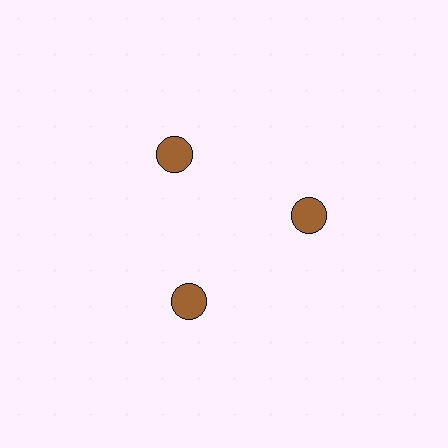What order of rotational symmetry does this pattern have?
This pattern has 3-fold rotational symmetry.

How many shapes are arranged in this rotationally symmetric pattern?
There are 3 shapes, arranged in 3 groups of 1.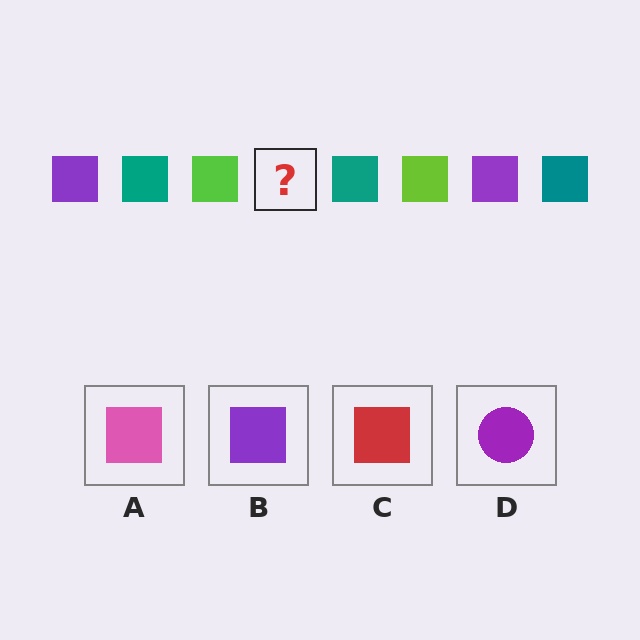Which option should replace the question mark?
Option B.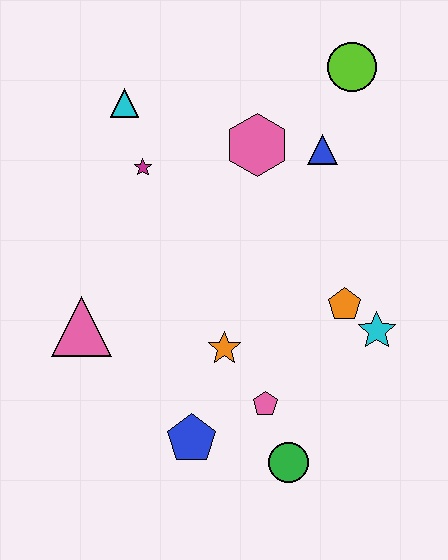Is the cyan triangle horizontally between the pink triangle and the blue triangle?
Yes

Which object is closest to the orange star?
The pink pentagon is closest to the orange star.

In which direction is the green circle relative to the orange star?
The green circle is below the orange star.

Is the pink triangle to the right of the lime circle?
No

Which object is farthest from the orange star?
The lime circle is farthest from the orange star.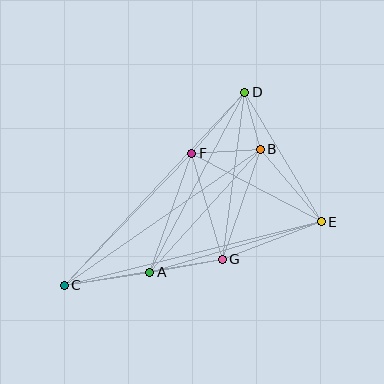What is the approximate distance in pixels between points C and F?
The distance between C and F is approximately 183 pixels.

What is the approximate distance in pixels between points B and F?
The distance between B and F is approximately 69 pixels.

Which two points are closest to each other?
Points B and D are closest to each other.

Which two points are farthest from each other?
Points C and E are farthest from each other.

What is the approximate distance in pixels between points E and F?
The distance between E and F is approximately 146 pixels.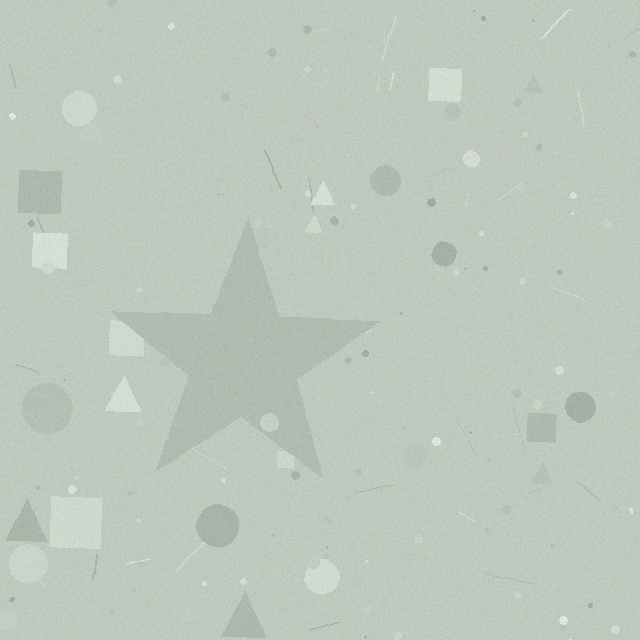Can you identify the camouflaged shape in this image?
The camouflaged shape is a star.